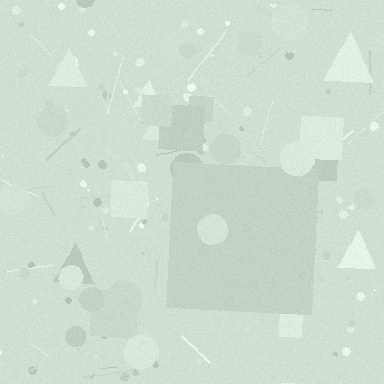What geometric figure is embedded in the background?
A square is embedded in the background.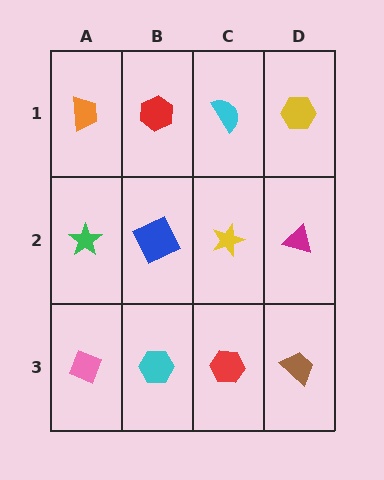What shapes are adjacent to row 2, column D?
A yellow hexagon (row 1, column D), a brown trapezoid (row 3, column D), a yellow star (row 2, column C).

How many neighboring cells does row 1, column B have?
3.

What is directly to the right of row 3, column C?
A brown trapezoid.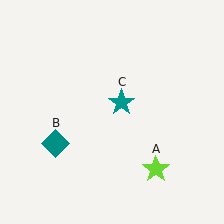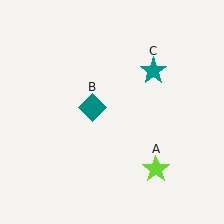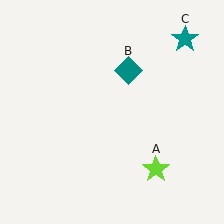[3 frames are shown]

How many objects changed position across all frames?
2 objects changed position: teal diamond (object B), teal star (object C).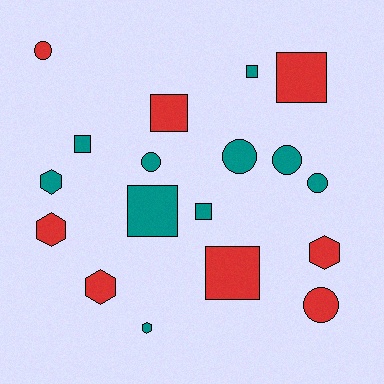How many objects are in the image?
There are 18 objects.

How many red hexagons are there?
There are 3 red hexagons.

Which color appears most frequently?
Teal, with 10 objects.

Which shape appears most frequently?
Square, with 7 objects.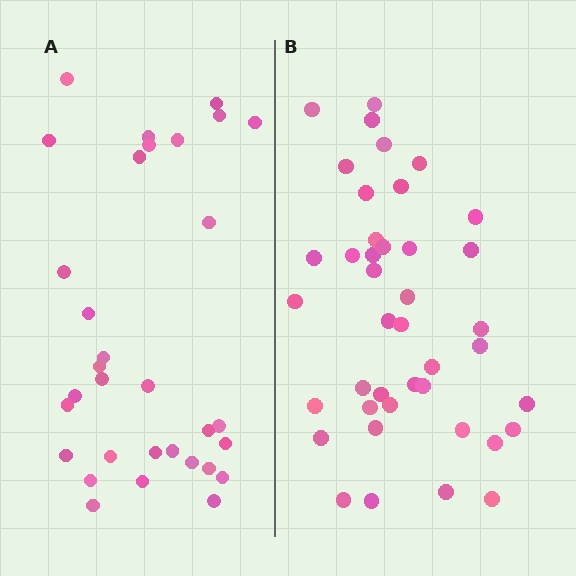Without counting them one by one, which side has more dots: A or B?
Region B (the right region) has more dots.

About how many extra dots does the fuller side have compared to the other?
Region B has roughly 8 or so more dots than region A.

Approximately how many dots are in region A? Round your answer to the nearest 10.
About 30 dots. (The exact count is 32, which rounds to 30.)